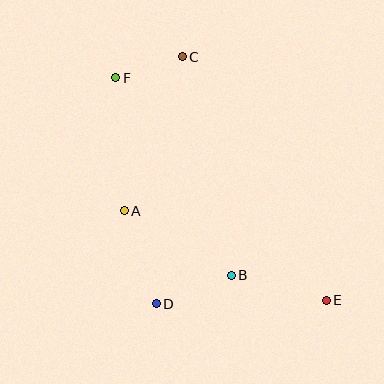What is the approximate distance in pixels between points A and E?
The distance between A and E is approximately 221 pixels.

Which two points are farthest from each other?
Points E and F are farthest from each other.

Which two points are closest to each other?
Points C and F are closest to each other.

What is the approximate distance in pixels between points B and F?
The distance between B and F is approximately 229 pixels.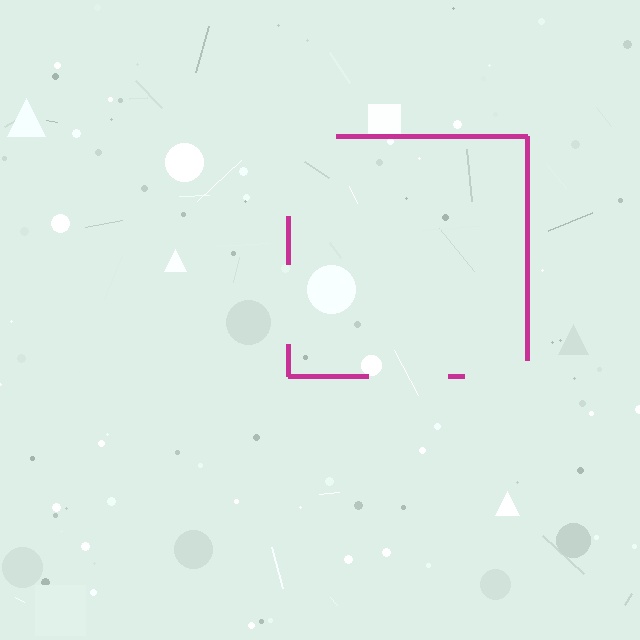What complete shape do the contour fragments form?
The contour fragments form a square.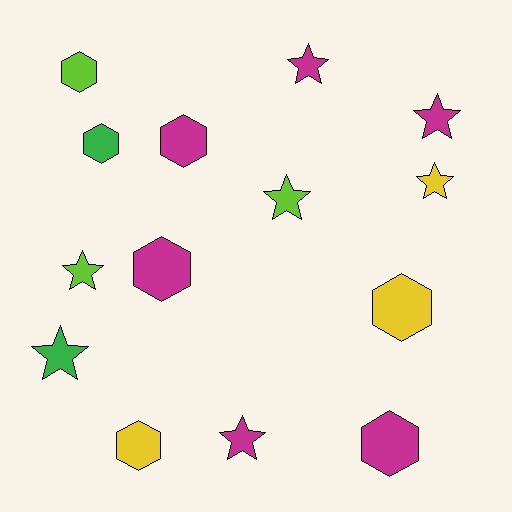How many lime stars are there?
There are 2 lime stars.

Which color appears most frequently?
Magenta, with 6 objects.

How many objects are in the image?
There are 14 objects.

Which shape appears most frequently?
Star, with 7 objects.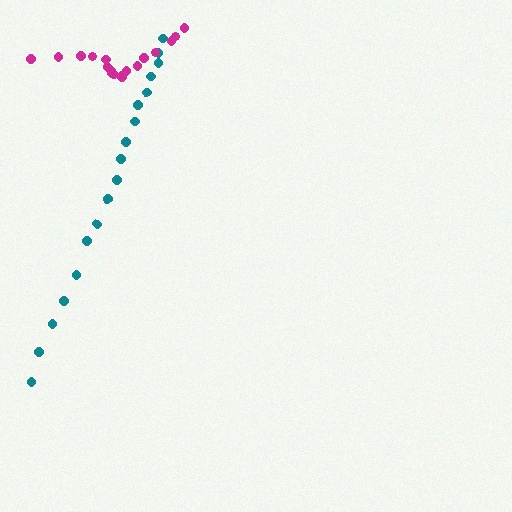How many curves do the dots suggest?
There are 2 distinct paths.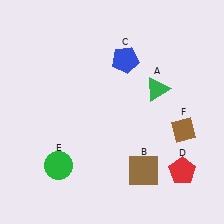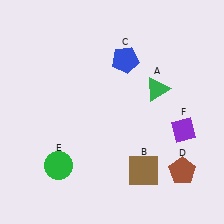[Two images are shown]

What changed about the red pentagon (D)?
In Image 1, D is red. In Image 2, it changed to brown.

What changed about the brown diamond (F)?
In Image 1, F is brown. In Image 2, it changed to purple.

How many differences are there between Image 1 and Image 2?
There are 2 differences between the two images.